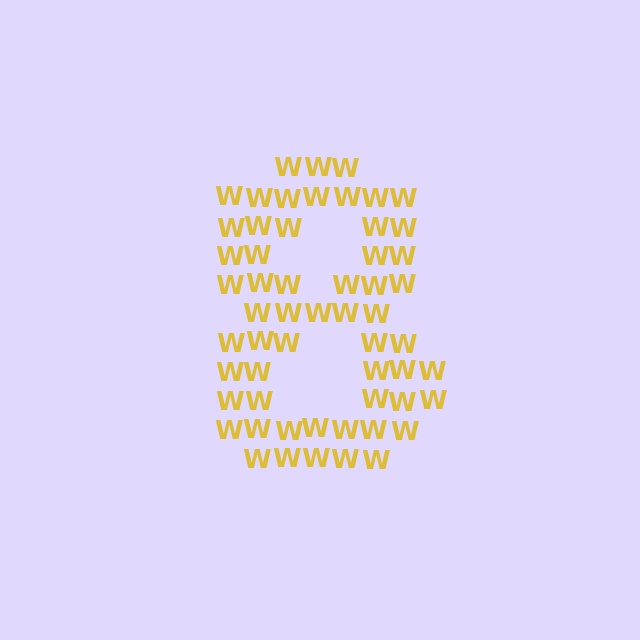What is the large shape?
The large shape is the digit 8.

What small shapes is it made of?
It is made of small letter W's.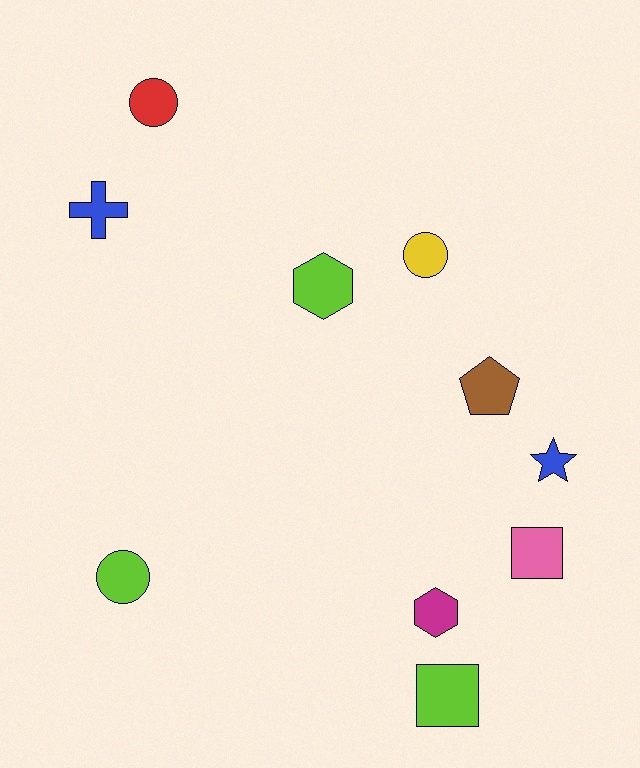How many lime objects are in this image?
There are 3 lime objects.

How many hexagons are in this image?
There are 2 hexagons.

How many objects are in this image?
There are 10 objects.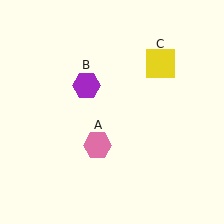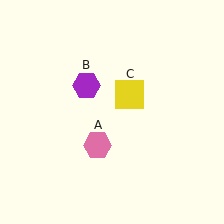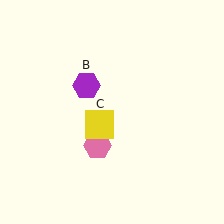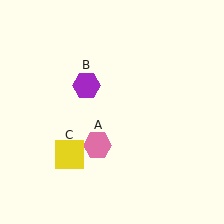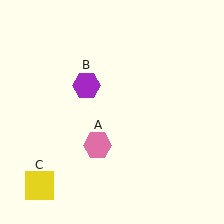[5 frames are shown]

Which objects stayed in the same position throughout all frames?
Pink hexagon (object A) and purple hexagon (object B) remained stationary.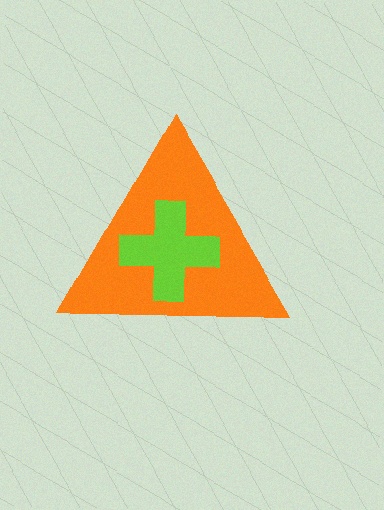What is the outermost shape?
The orange triangle.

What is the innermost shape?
The lime cross.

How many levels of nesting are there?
2.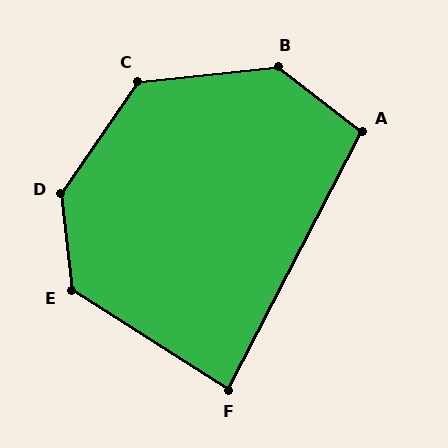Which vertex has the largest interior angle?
D, at approximately 139 degrees.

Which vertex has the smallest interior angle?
F, at approximately 85 degrees.